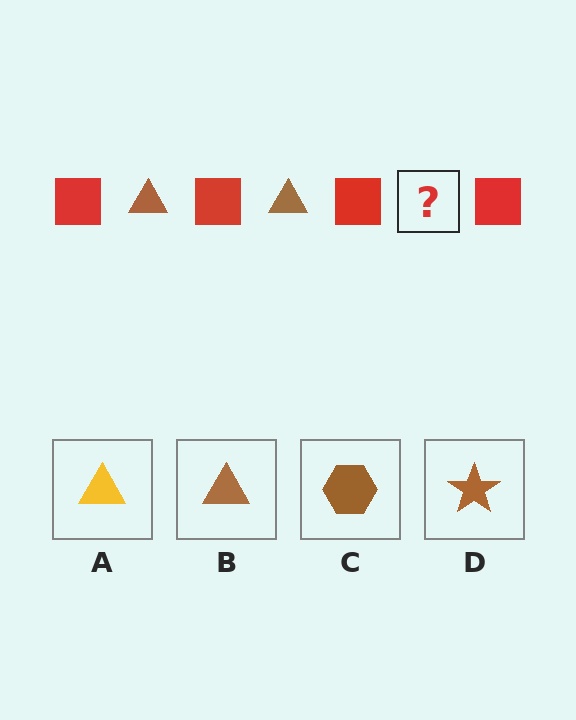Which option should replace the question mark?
Option B.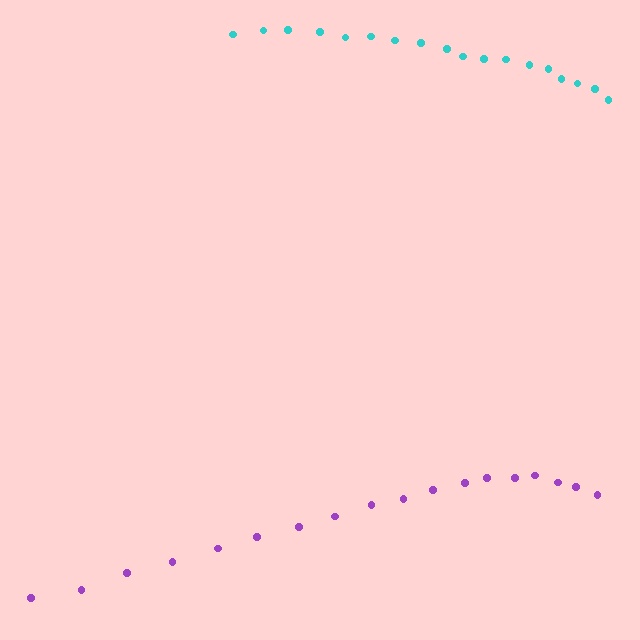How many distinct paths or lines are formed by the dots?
There are 2 distinct paths.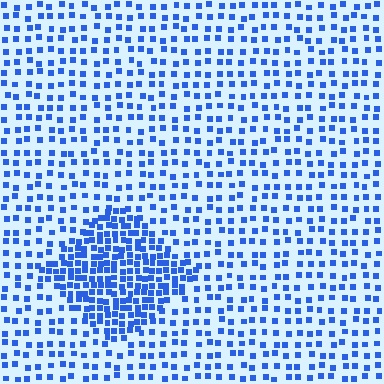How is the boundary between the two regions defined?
The boundary is defined by a change in element density (approximately 2.3x ratio). All elements are the same color, size, and shape.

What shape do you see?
I see a diamond.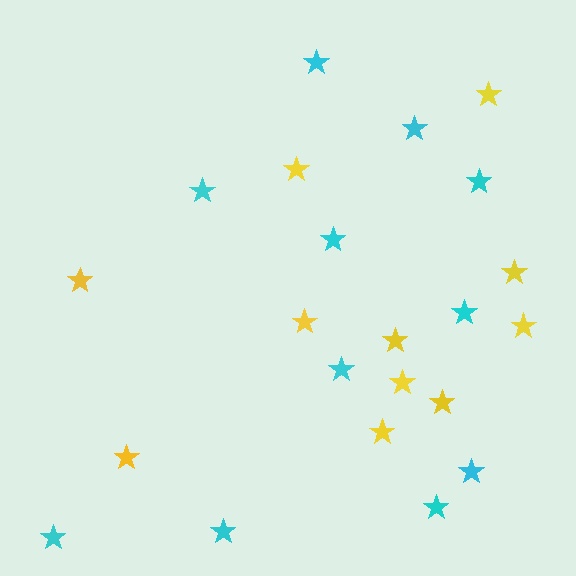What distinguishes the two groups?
There are 2 groups: one group of cyan stars (11) and one group of yellow stars (11).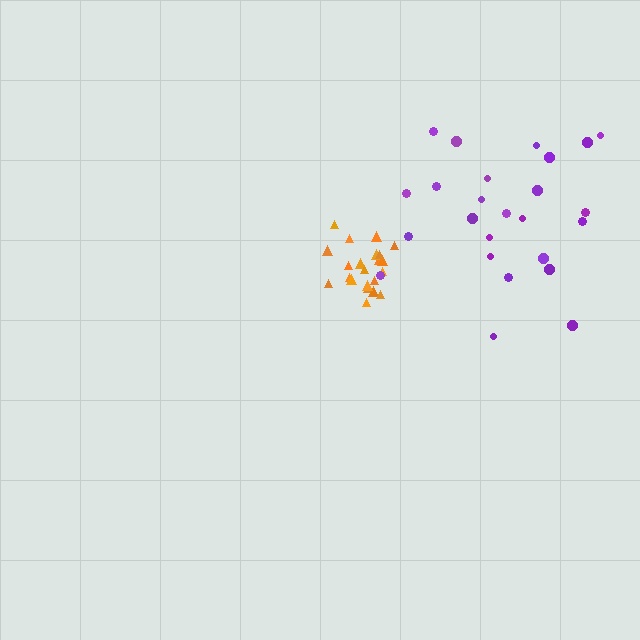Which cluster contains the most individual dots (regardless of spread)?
Purple (25).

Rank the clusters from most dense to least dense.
orange, purple.